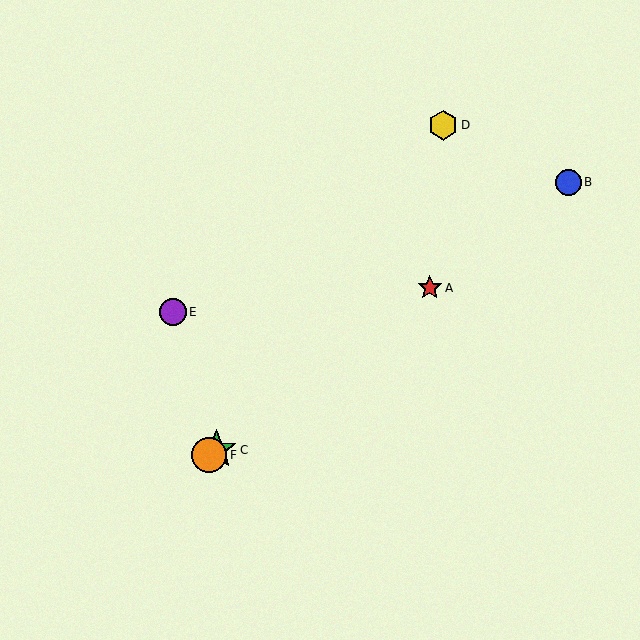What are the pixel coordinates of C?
Object C is at (217, 450).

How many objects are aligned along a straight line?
4 objects (A, B, C, F) are aligned along a straight line.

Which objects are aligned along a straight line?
Objects A, B, C, F are aligned along a straight line.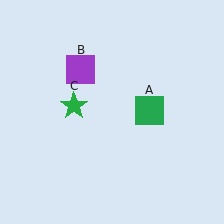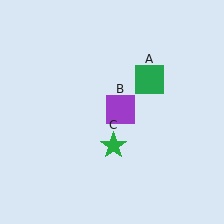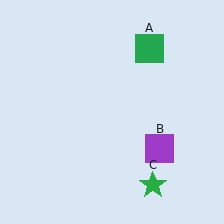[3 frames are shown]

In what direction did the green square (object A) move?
The green square (object A) moved up.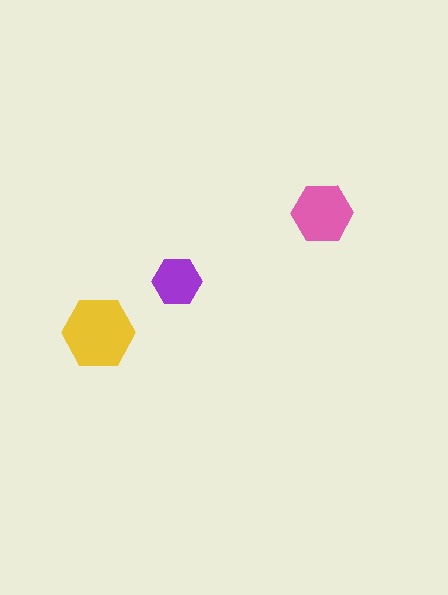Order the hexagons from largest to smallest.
the yellow one, the pink one, the purple one.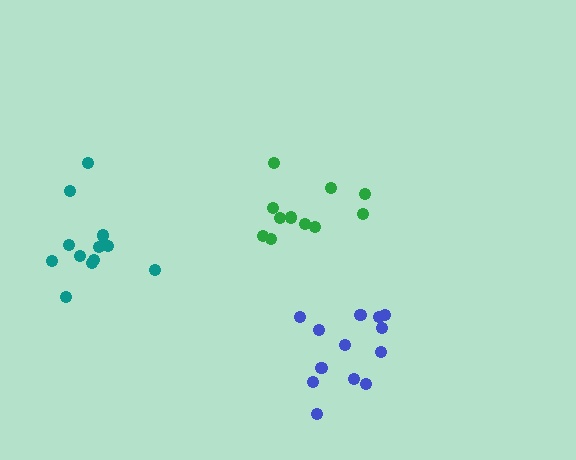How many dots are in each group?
Group 1: 12 dots, Group 2: 11 dots, Group 3: 13 dots (36 total).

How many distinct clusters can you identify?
There are 3 distinct clusters.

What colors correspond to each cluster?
The clusters are colored: teal, green, blue.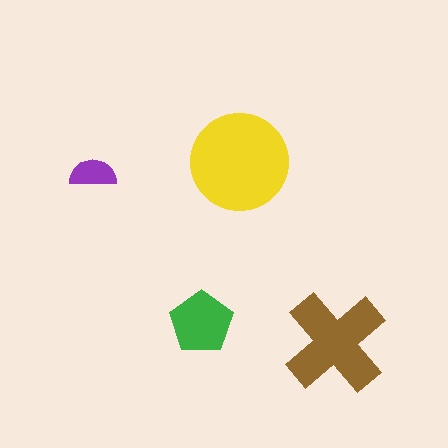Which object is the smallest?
The purple semicircle.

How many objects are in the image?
There are 4 objects in the image.